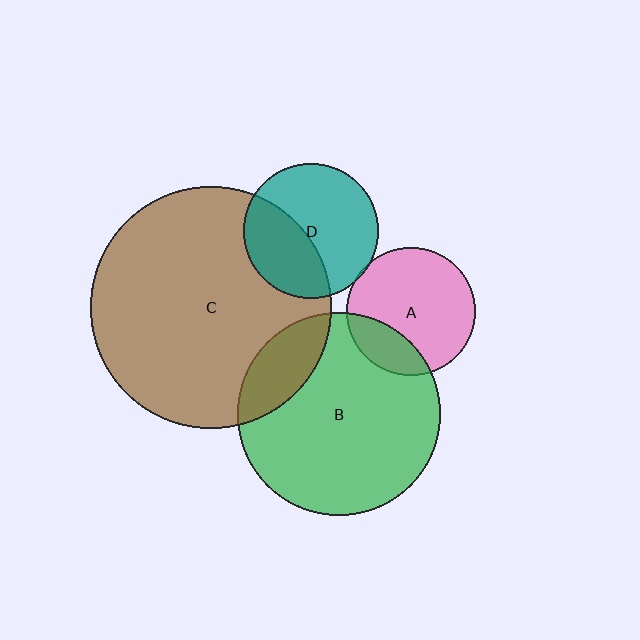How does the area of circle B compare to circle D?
Approximately 2.3 times.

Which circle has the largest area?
Circle C (brown).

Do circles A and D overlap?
Yes.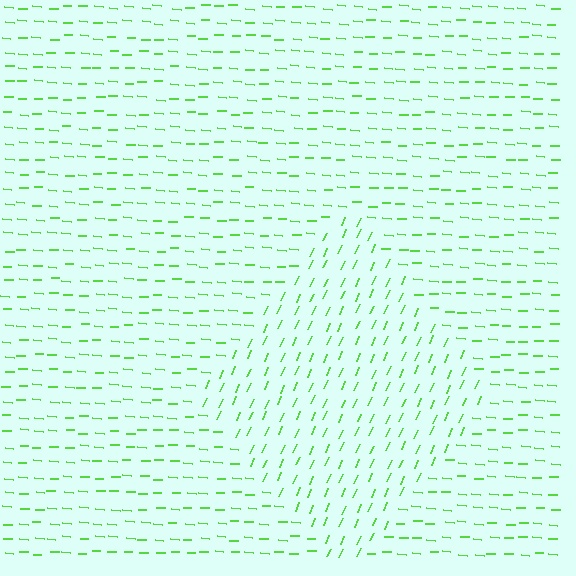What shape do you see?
I see a diamond.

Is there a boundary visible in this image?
Yes, there is a texture boundary formed by a change in line orientation.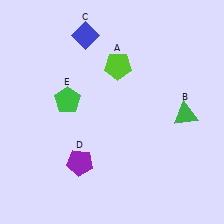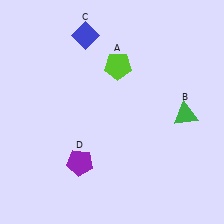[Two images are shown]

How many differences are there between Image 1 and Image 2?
There is 1 difference between the two images.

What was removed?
The green pentagon (E) was removed in Image 2.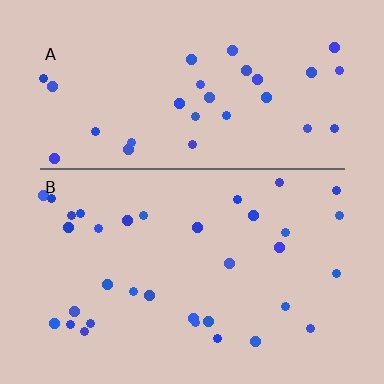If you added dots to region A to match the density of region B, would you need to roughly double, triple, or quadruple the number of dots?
Approximately double.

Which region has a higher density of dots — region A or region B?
B (the bottom).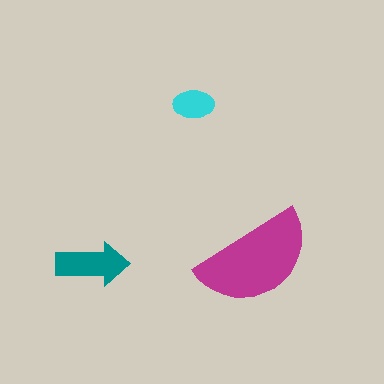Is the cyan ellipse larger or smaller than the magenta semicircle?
Smaller.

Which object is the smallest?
The cyan ellipse.